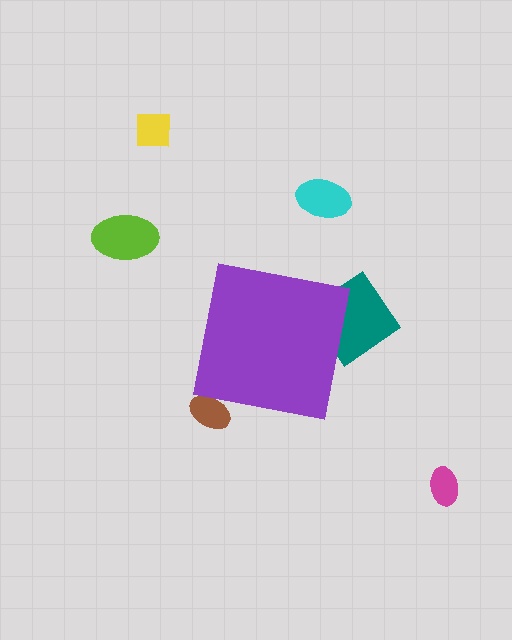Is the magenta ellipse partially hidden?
No, the magenta ellipse is fully visible.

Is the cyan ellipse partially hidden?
No, the cyan ellipse is fully visible.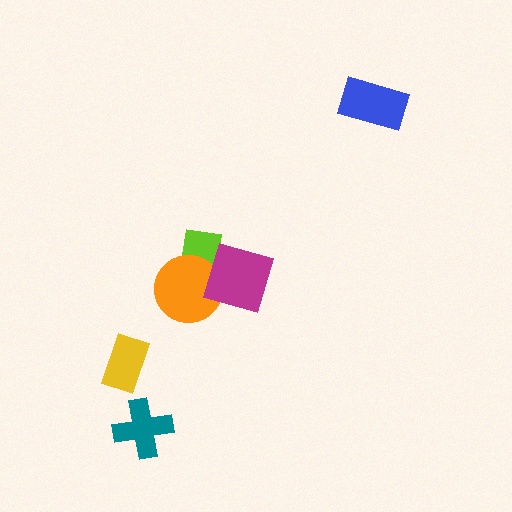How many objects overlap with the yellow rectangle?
0 objects overlap with the yellow rectangle.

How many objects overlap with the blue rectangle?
0 objects overlap with the blue rectangle.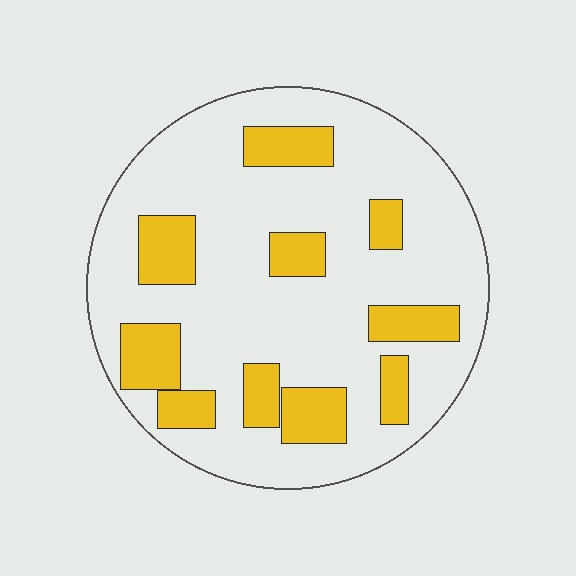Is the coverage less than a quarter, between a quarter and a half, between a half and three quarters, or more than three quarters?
Less than a quarter.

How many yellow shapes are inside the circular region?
10.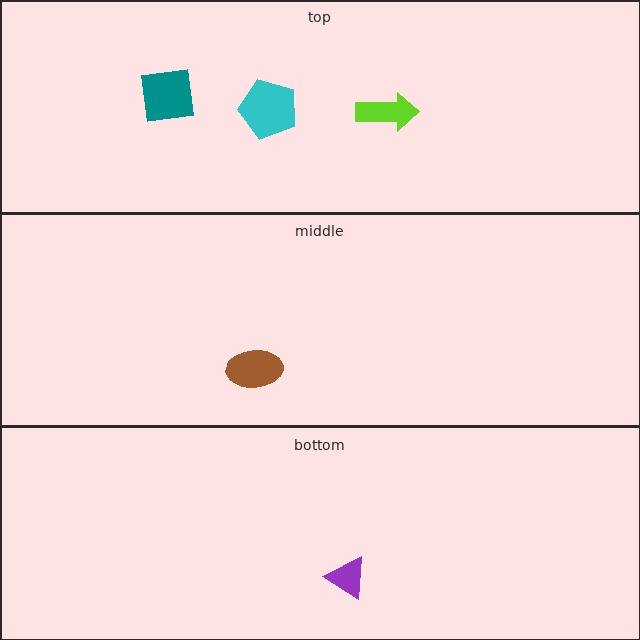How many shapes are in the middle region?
1.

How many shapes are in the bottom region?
1.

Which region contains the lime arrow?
The top region.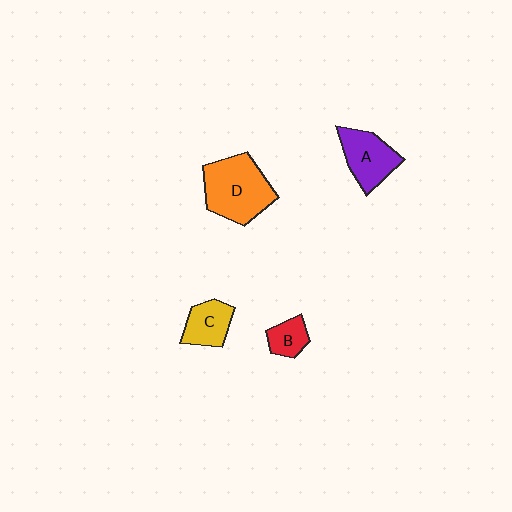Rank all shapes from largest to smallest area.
From largest to smallest: D (orange), A (purple), C (yellow), B (red).